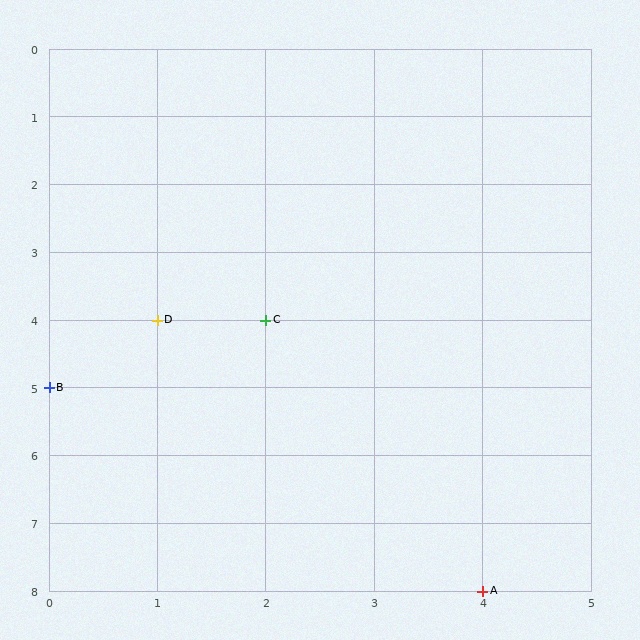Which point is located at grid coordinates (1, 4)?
Point D is at (1, 4).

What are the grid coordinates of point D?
Point D is at grid coordinates (1, 4).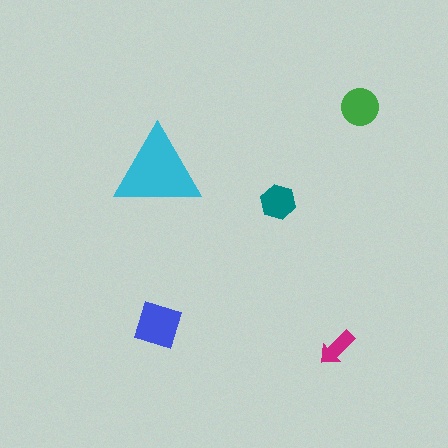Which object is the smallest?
The magenta arrow.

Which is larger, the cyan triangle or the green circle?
The cyan triangle.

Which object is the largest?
The cyan triangle.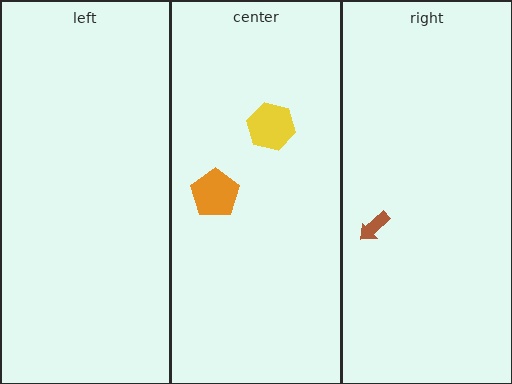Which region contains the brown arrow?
The right region.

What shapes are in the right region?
The brown arrow.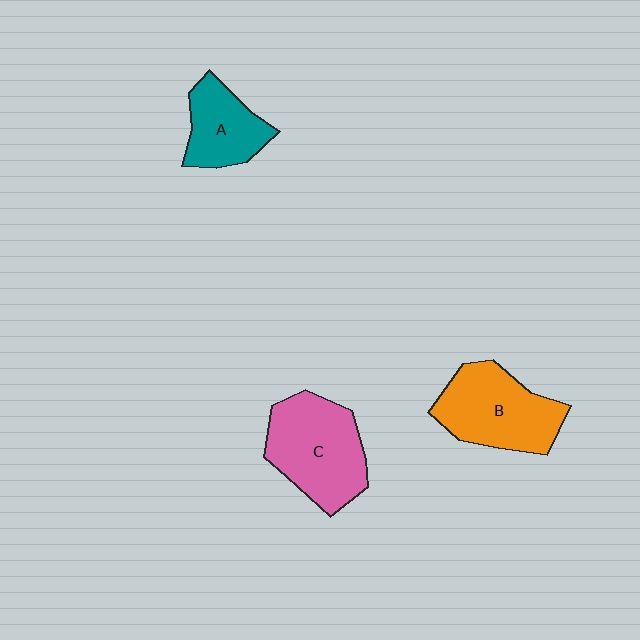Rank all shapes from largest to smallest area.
From largest to smallest: C (pink), B (orange), A (teal).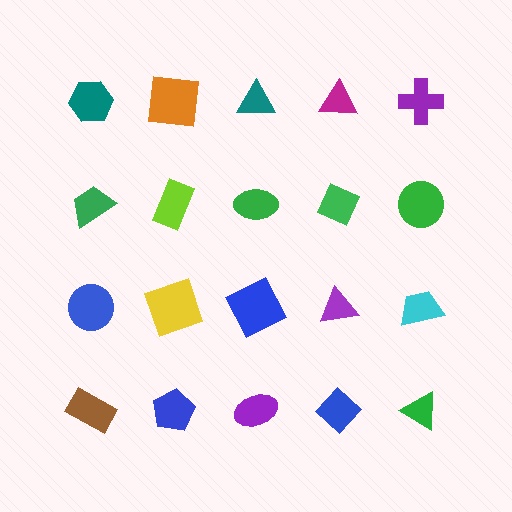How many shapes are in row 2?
5 shapes.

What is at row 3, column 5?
A cyan trapezoid.